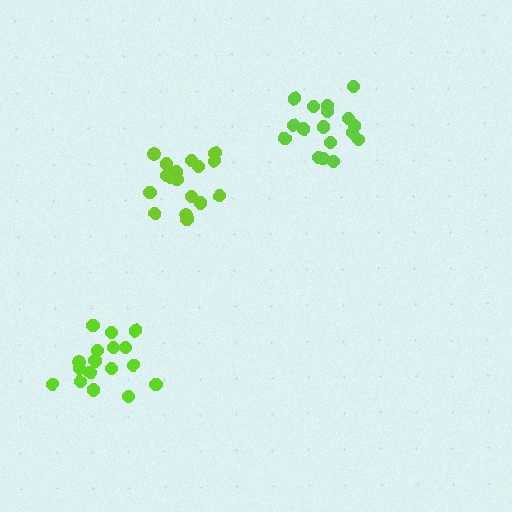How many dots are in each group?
Group 1: 17 dots, Group 2: 18 dots, Group 3: 17 dots (52 total).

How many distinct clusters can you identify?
There are 3 distinct clusters.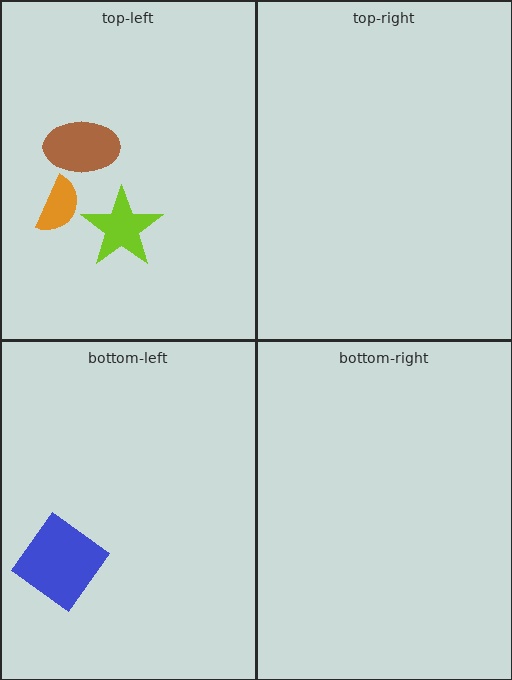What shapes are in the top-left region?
The brown ellipse, the lime star, the orange semicircle.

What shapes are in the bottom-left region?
The blue diamond.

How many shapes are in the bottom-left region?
1.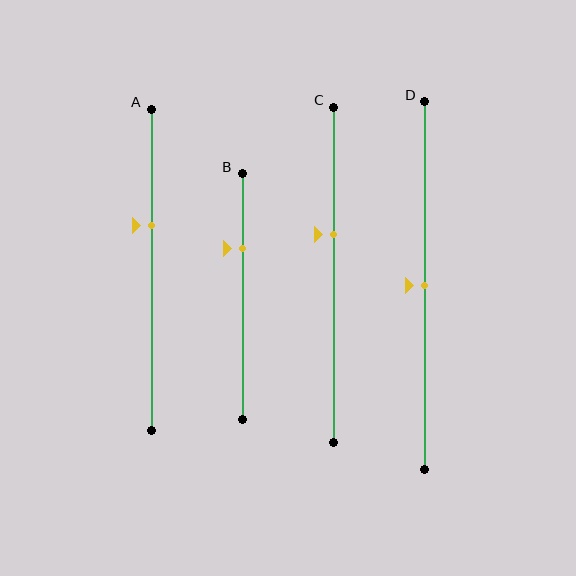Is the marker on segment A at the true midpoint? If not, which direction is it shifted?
No, the marker on segment A is shifted upward by about 14% of the segment length.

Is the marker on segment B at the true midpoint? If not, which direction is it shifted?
No, the marker on segment B is shifted upward by about 19% of the segment length.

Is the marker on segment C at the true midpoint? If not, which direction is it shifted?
No, the marker on segment C is shifted upward by about 12% of the segment length.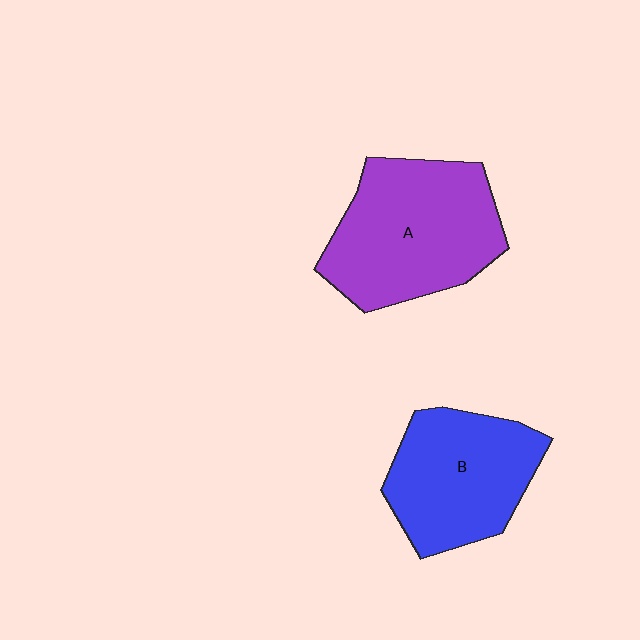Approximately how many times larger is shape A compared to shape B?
Approximately 1.2 times.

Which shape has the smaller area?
Shape B (blue).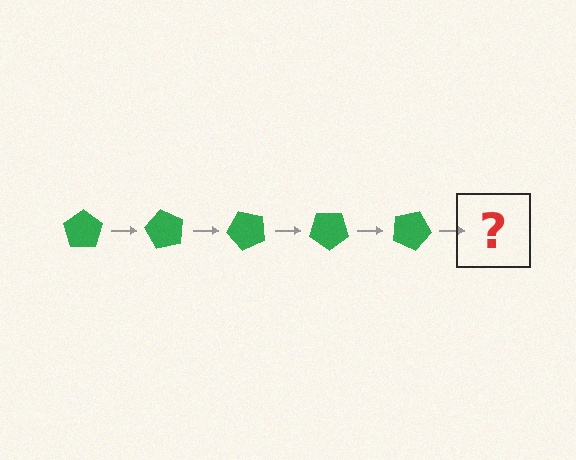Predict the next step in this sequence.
The next step is a green pentagon rotated 300 degrees.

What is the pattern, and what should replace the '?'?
The pattern is that the pentagon rotates 60 degrees each step. The '?' should be a green pentagon rotated 300 degrees.